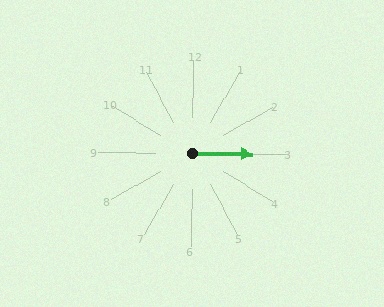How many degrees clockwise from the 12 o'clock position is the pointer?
Approximately 90 degrees.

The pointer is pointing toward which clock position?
Roughly 3 o'clock.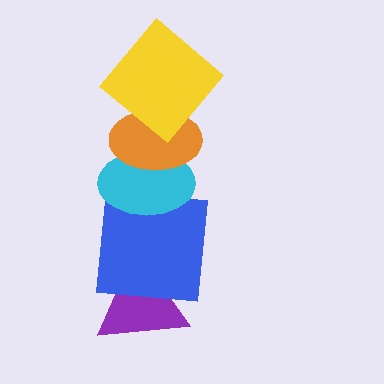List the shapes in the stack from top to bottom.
From top to bottom: the yellow diamond, the orange ellipse, the cyan ellipse, the blue square, the purple triangle.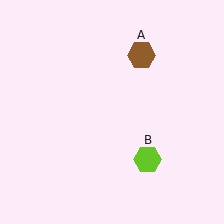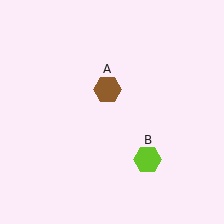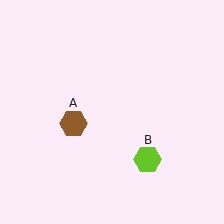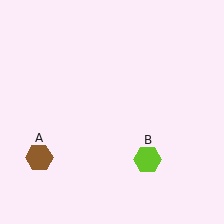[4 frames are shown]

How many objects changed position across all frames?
1 object changed position: brown hexagon (object A).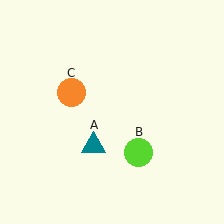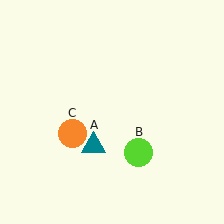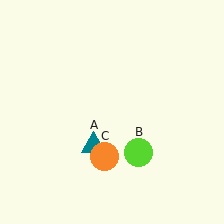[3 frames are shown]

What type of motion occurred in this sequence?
The orange circle (object C) rotated counterclockwise around the center of the scene.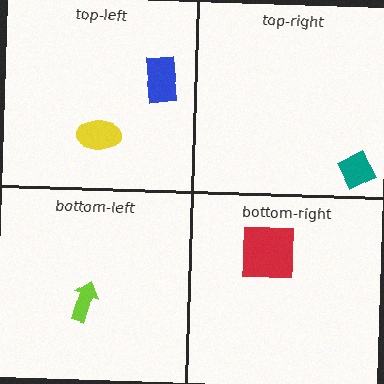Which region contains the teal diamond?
The top-right region.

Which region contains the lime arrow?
The bottom-left region.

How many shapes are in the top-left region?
2.